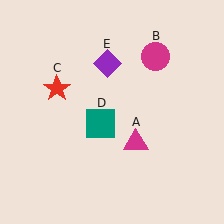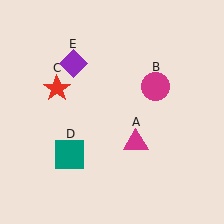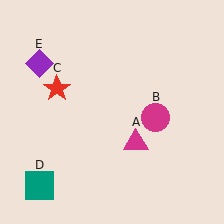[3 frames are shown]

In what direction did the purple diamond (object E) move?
The purple diamond (object E) moved left.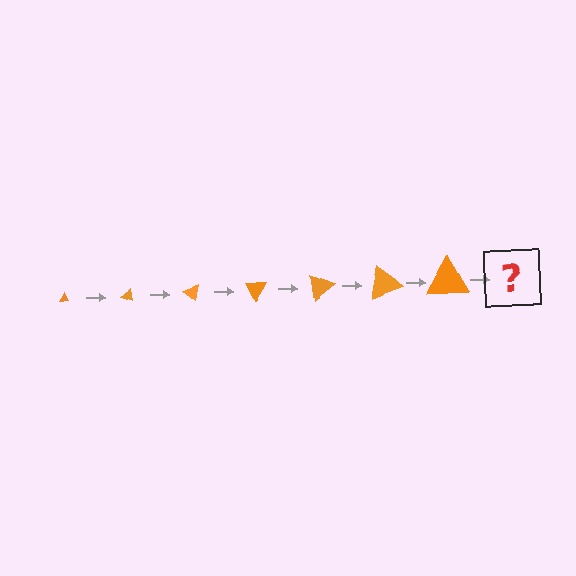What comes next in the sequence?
The next element should be a triangle, larger than the previous one and rotated 140 degrees from the start.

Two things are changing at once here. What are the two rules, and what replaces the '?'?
The two rules are that the triangle grows larger each step and it rotates 20 degrees each step. The '?' should be a triangle, larger than the previous one and rotated 140 degrees from the start.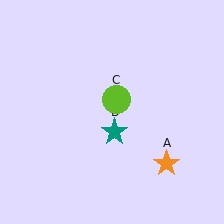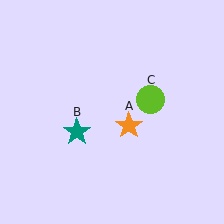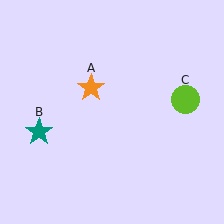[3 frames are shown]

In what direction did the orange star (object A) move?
The orange star (object A) moved up and to the left.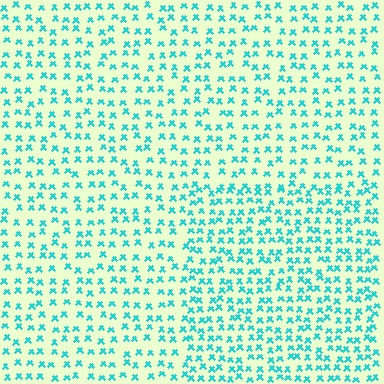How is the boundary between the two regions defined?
The boundary is defined by a change in element density (approximately 1.5x ratio). All elements are the same color, size, and shape.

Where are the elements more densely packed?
The elements are more densely packed inside the rectangle boundary.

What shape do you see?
I see a rectangle.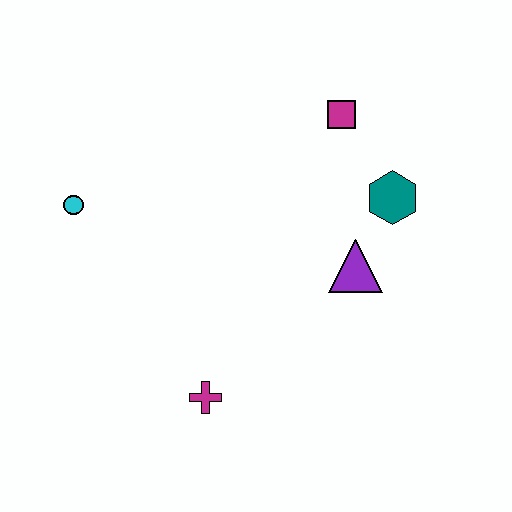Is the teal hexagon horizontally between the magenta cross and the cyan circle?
No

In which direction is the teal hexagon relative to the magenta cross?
The teal hexagon is above the magenta cross.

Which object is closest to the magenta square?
The teal hexagon is closest to the magenta square.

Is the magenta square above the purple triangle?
Yes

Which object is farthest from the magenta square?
The magenta cross is farthest from the magenta square.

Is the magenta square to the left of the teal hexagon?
Yes